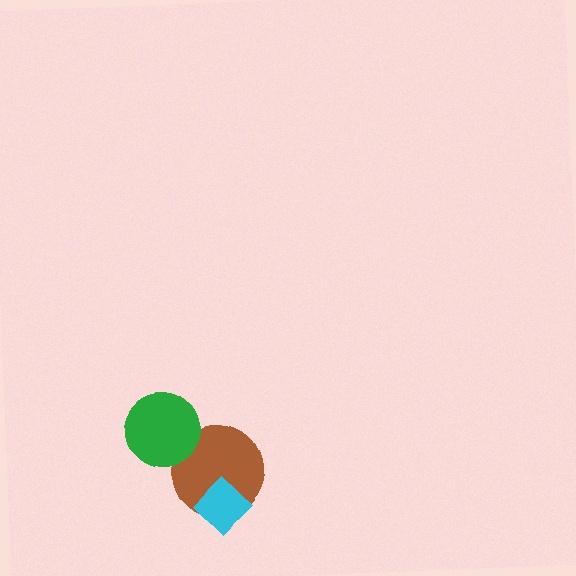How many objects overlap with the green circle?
1 object overlaps with the green circle.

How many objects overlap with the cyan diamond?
1 object overlaps with the cyan diamond.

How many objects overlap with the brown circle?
2 objects overlap with the brown circle.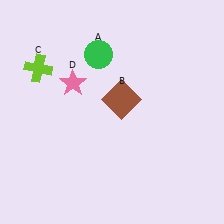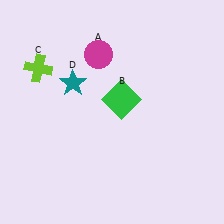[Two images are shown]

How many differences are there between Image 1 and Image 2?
There are 3 differences between the two images.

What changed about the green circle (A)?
In Image 1, A is green. In Image 2, it changed to magenta.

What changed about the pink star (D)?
In Image 1, D is pink. In Image 2, it changed to teal.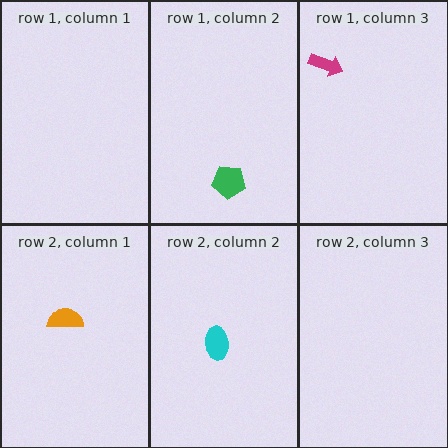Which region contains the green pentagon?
The row 1, column 2 region.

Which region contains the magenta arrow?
The row 1, column 3 region.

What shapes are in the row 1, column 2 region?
The green pentagon.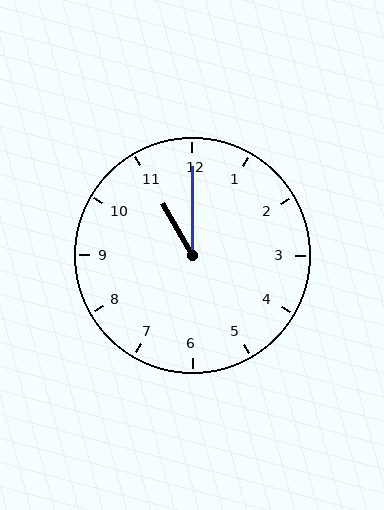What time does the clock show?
11:00.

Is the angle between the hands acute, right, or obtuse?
It is acute.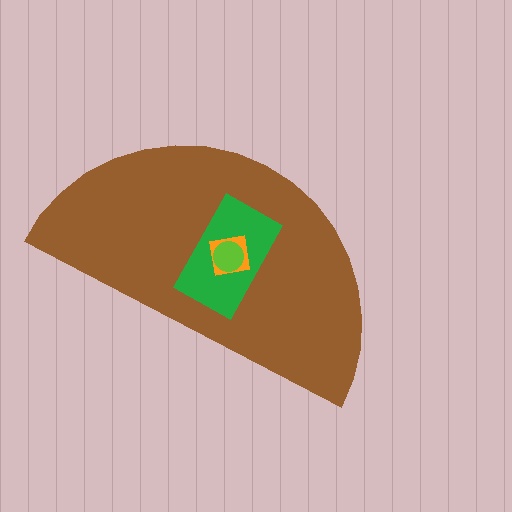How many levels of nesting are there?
4.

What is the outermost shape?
The brown semicircle.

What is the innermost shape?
The lime circle.